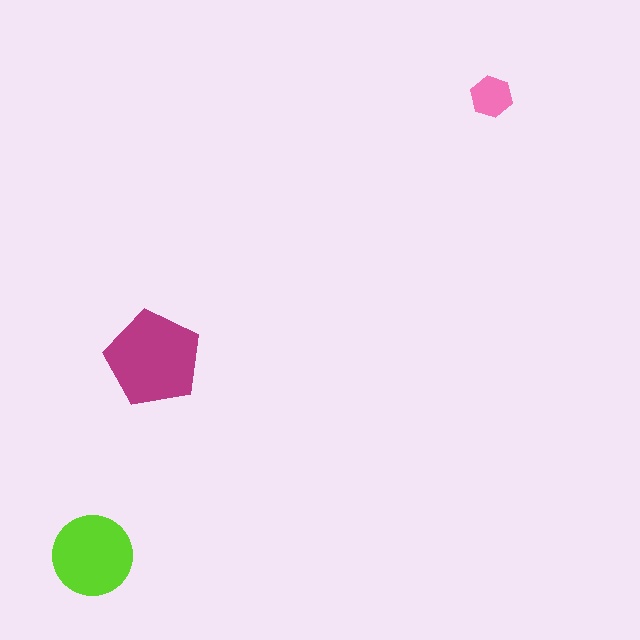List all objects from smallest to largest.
The pink hexagon, the lime circle, the magenta pentagon.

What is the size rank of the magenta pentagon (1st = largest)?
1st.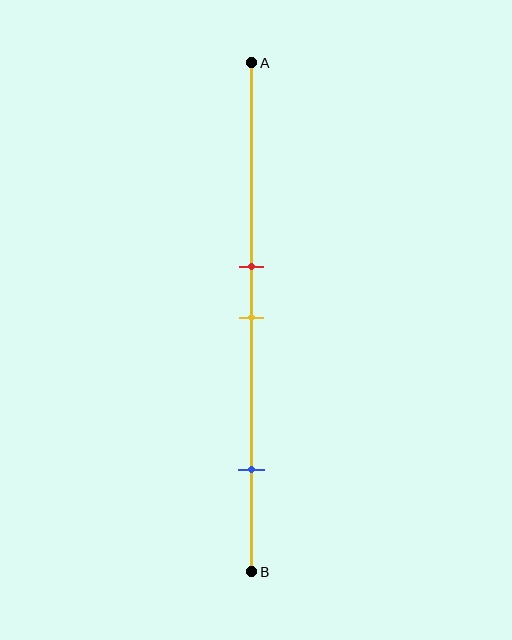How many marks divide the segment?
There are 3 marks dividing the segment.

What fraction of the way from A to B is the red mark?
The red mark is approximately 40% (0.4) of the way from A to B.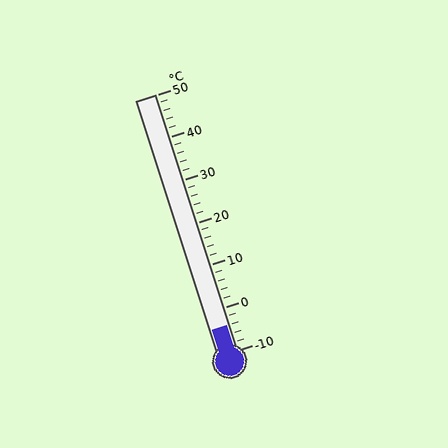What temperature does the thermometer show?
The thermometer shows approximately -4°C.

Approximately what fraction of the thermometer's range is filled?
The thermometer is filled to approximately 10% of its range.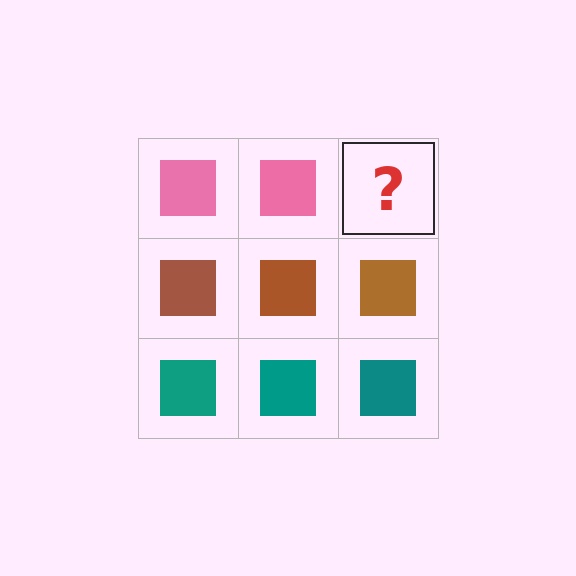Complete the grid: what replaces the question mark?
The question mark should be replaced with a pink square.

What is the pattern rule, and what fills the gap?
The rule is that each row has a consistent color. The gap should be filled with a pink square.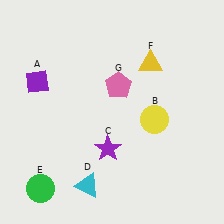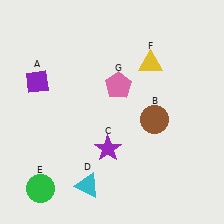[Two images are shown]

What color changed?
The circle (B) changed from yellow in Image 1 to brown in Image 2.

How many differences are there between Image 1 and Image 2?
There is 1 difference between the two images.